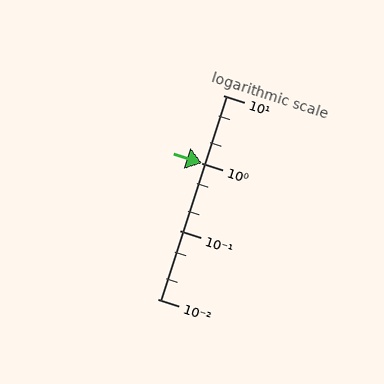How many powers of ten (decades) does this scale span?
The scale spans 3 decades, from 0.01 to 10.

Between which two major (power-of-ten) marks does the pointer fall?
The pointer is between 0.1 and 1.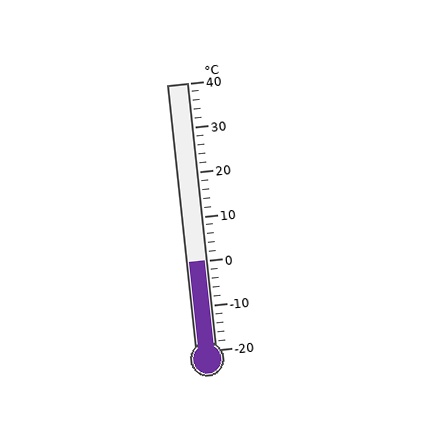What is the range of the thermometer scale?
The thermometer scale ranges from -20°C to 40°C.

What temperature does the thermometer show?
The thermometer shows approximately 0°C.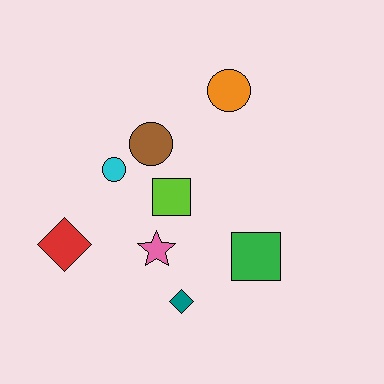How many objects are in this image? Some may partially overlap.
There are 8 objects.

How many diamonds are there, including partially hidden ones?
There are 2 diamonds.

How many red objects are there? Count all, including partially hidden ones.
There is 1 red object.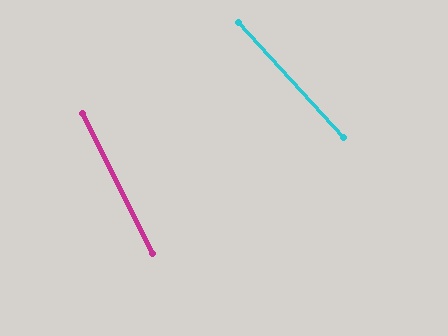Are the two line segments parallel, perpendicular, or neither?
Neither parallel nor perpendicular — they differ by about 16°.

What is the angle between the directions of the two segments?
Approximately 16 degrees.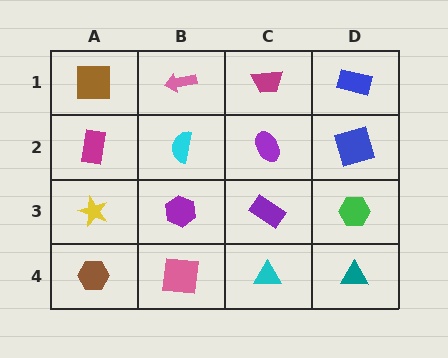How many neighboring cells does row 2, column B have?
4.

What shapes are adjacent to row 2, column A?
A brown square (row 1, column A), a yellow star (row 3, column A), a cyan semicircle (row 2, column B).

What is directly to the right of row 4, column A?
A pink square.